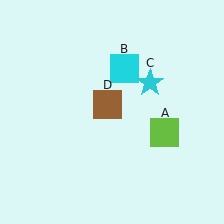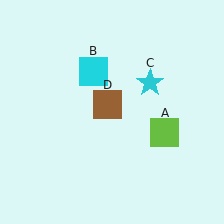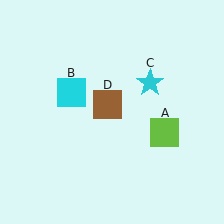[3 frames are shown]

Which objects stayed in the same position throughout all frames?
Lime square (object A) and cyan star (object C) and brown square (object D) remained stationary.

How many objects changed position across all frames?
1 object changed position: cyan square (object B).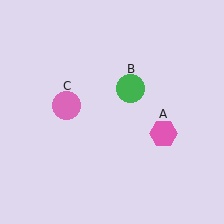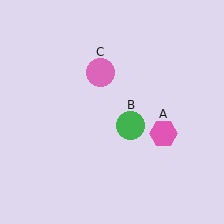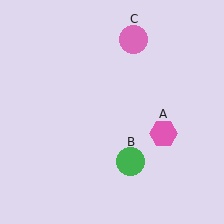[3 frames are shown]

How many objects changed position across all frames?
2 objects changed position: green circle (object B), pink circle (object C).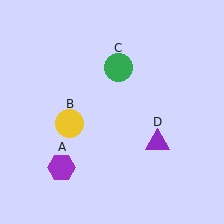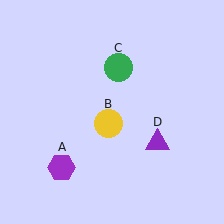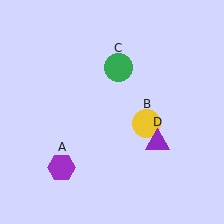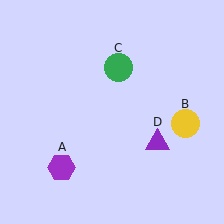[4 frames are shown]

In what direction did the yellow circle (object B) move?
The yellow circle (object B) moved right.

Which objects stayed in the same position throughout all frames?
Purple hexagon (object A) and green circle (object C) and purple triangle (object D) remained stationary.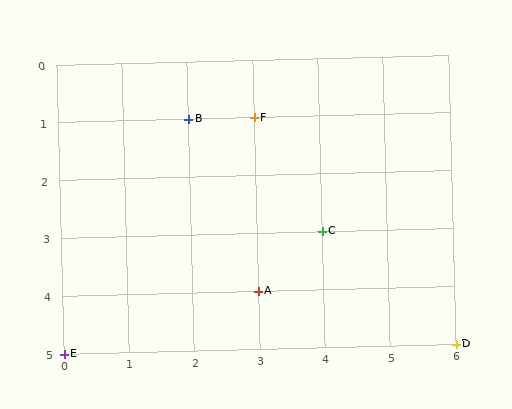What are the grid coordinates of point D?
Point D is at grid coordinates (6, 5).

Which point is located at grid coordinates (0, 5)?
Point E is at (0, 5).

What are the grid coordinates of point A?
Point A is at grid coordinates (3, 4).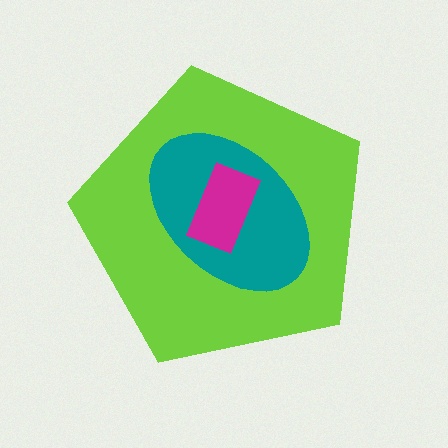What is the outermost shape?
The lime pentagon.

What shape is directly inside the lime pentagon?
The teal ellipse.